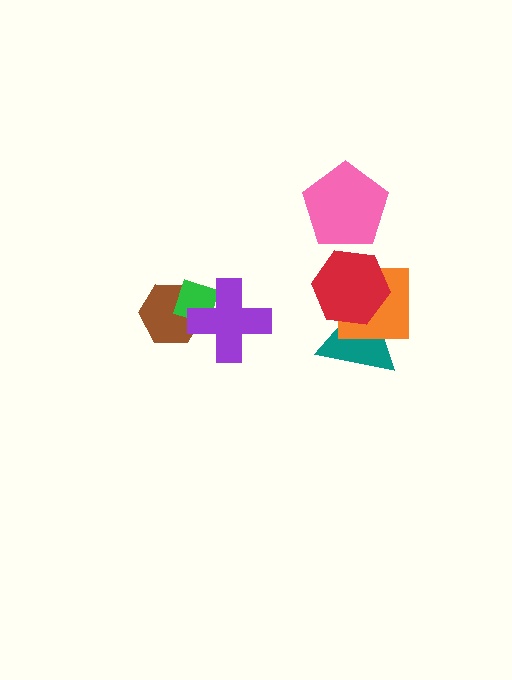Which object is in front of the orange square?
The red hexagon is in front of the orange square.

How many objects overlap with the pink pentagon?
0 objects overlap with the pink pentagon.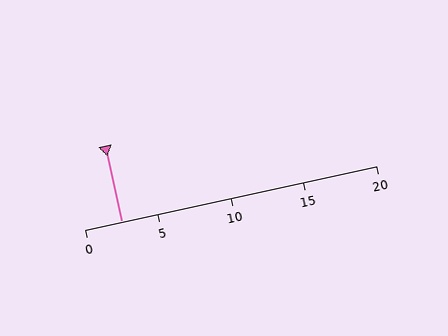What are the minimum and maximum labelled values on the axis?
The axis runs from 0 to 20.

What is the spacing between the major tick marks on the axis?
The major ticks are spaced 5 apart.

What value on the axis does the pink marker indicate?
The marker indicates approximately 2.5.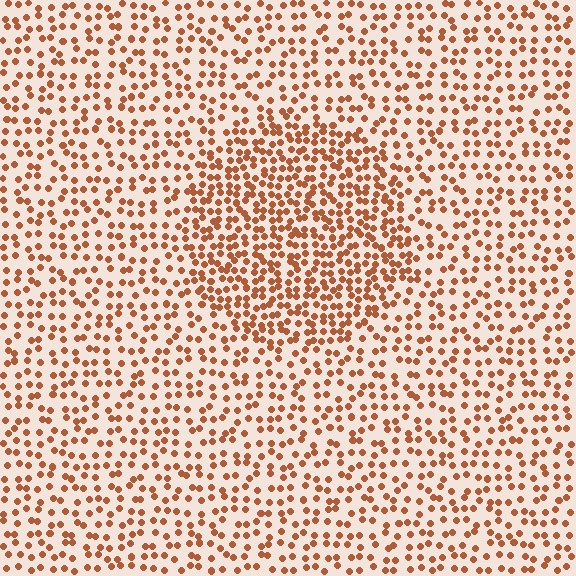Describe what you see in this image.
The image contains small brown elements arranged at two different densities. A circle-shaped region is visible where the elements are more densely packed than the surrounding area.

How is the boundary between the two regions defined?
The boundary is defined by a change in element density (approximately 1.8x ratio). All elements are the same color, size, and shape.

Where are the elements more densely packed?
The elements are more densely packed inside the circle boundary.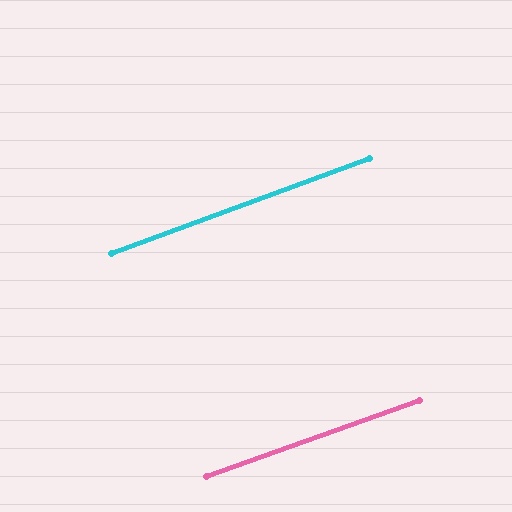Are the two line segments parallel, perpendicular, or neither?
Parallel — their directions differ by only 0.6°.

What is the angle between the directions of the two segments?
Approximately 1 degree.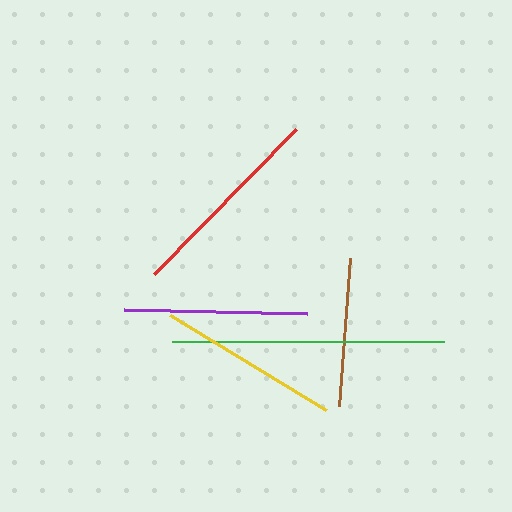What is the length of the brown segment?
The brown segment is approximately 149 pixels long.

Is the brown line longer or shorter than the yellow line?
The yellow line is longer than the brown line.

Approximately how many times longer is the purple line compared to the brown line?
The purple line is approximately 1.2 times the length of the brown line.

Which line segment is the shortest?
The brown line is the shortest at approximately 149 pixels.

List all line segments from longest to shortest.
From longest to shortest: green, red, purple, yellow, brown.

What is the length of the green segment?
The green segment is approximately 272 pixels long.